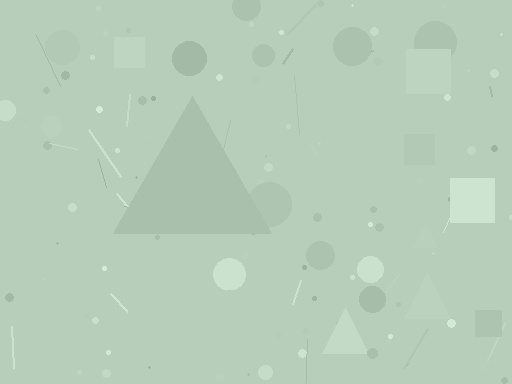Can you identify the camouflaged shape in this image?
The camouflaged shape is a triangle.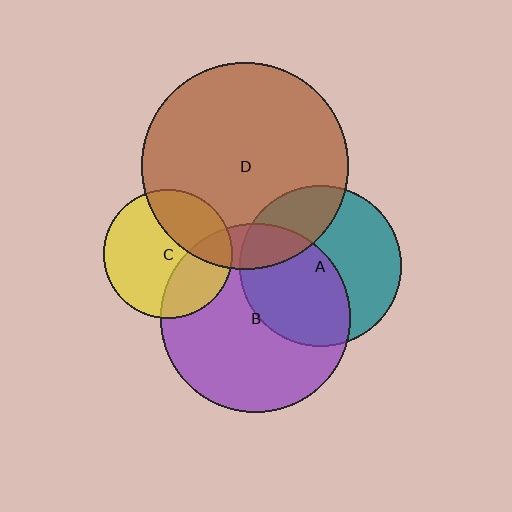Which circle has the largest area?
Circle D (brown).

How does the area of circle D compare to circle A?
Approximately 1.6 times.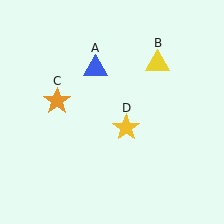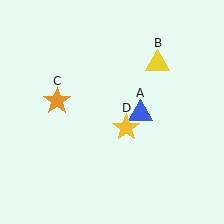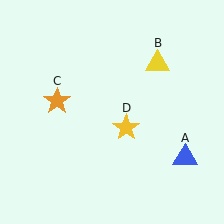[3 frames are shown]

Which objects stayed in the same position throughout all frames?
Yellow triangle (object B) and orange star (object C) and yellow star (object D) remained stationary.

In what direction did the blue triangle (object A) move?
The blue triangle (object A) moved down and to the right.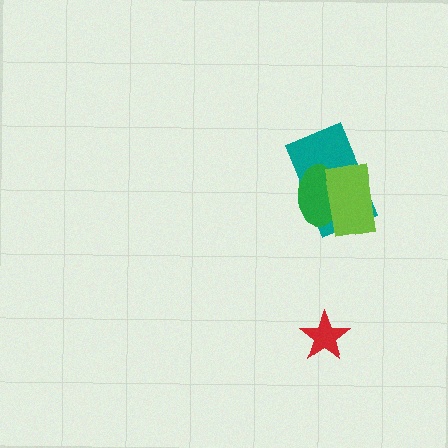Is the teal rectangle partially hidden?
Yes, it is partially covered by another shape.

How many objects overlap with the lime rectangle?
2 objects overlap with the lime rectangle.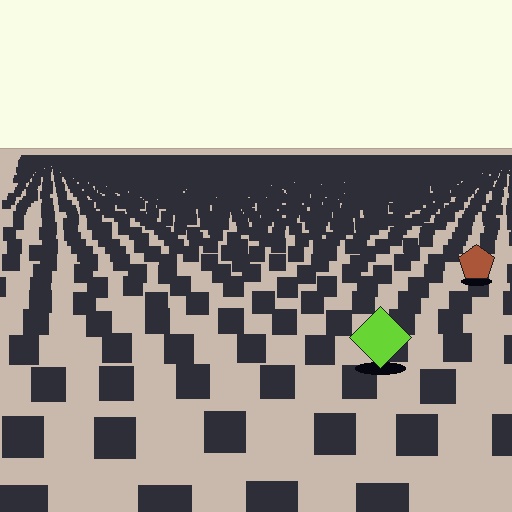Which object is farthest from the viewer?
The brown pentagon is farthest from the viewer. It appears smaller and the ground texture around it is denser.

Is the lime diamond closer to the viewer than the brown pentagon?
Yes. The lime diamond is closer — you can tell from the texture gradient: the ground texture is coarser near it.